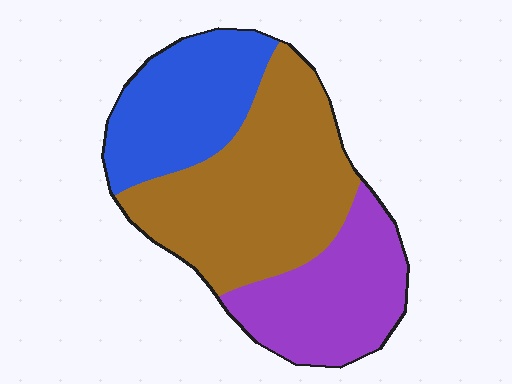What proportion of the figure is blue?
Blue covers about 25% of the figure.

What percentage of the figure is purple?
Purple covers roughly 30% of the figure.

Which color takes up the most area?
Brown, at roughly 45%.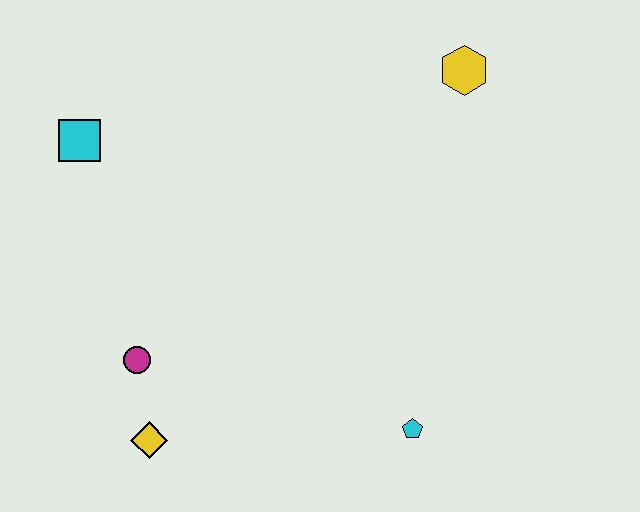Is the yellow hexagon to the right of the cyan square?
Yes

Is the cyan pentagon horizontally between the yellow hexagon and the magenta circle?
Yes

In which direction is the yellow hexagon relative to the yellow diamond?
The yellow hexagon is above the yellow diamond.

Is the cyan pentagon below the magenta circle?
Yes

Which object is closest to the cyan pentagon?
The yellow diamond is closest to the cyan pentagon.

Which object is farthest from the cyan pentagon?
The cyan square is farthest from the cyan pentagon.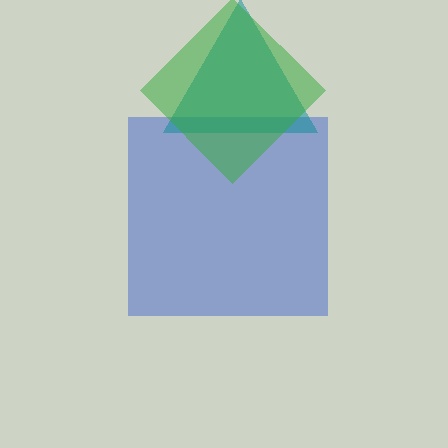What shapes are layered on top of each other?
The layered shapes are: a blue square, a teal triangle, a green diamond.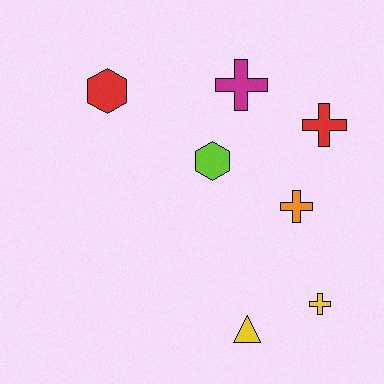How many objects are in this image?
There are 7 objects.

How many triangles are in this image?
There is 1 triangle.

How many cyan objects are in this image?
There are no cyan objects.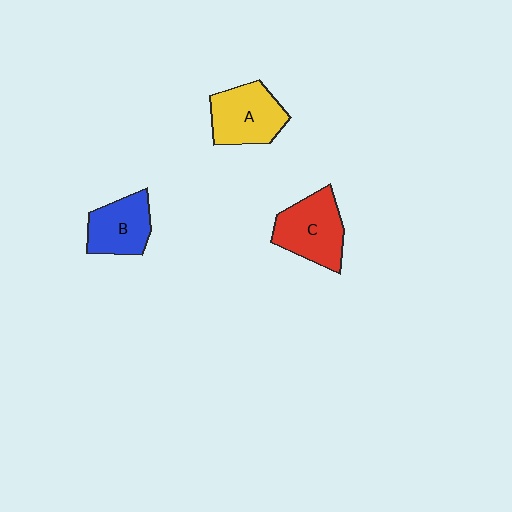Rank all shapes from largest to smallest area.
From largest to smallest: C (red), A (yellow), B (blue).